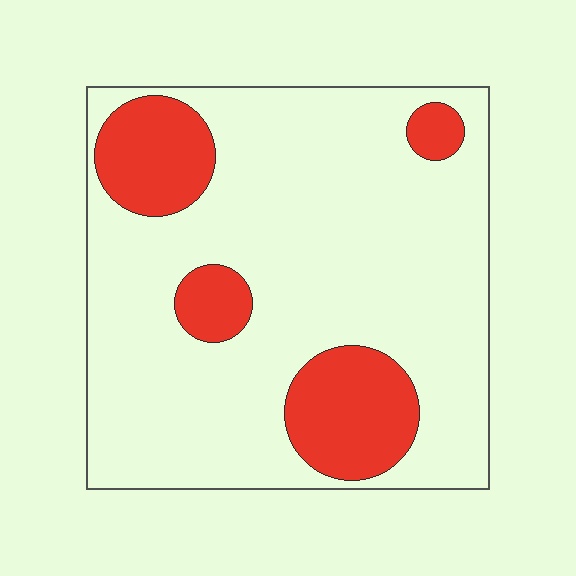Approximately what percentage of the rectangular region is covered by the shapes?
Approximately 20%.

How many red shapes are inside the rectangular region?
4.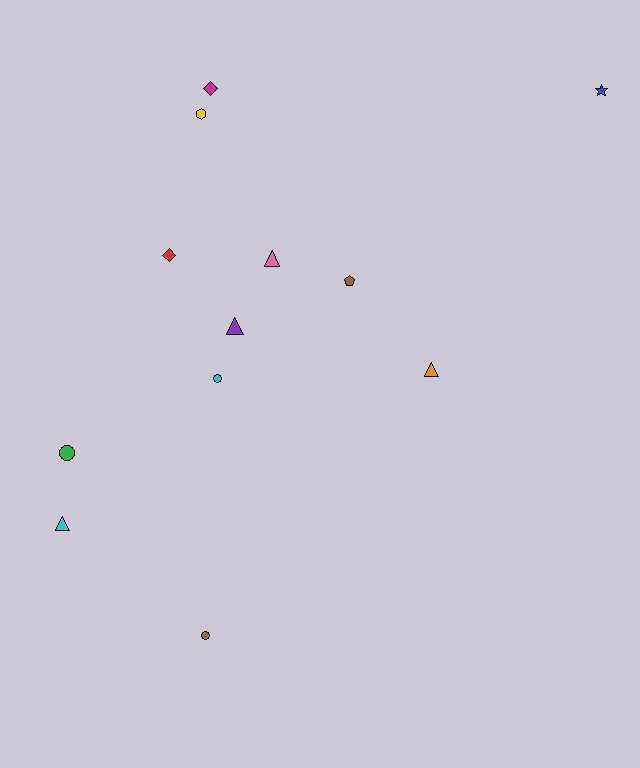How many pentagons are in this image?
There is 1 pentagon.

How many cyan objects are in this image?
There are 2 cyan objects.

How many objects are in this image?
There are 12 objects.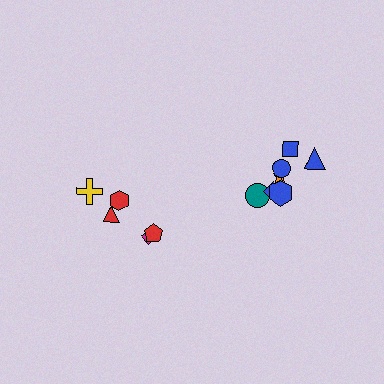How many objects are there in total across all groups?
There are 13 objects.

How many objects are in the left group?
There are 5 objects.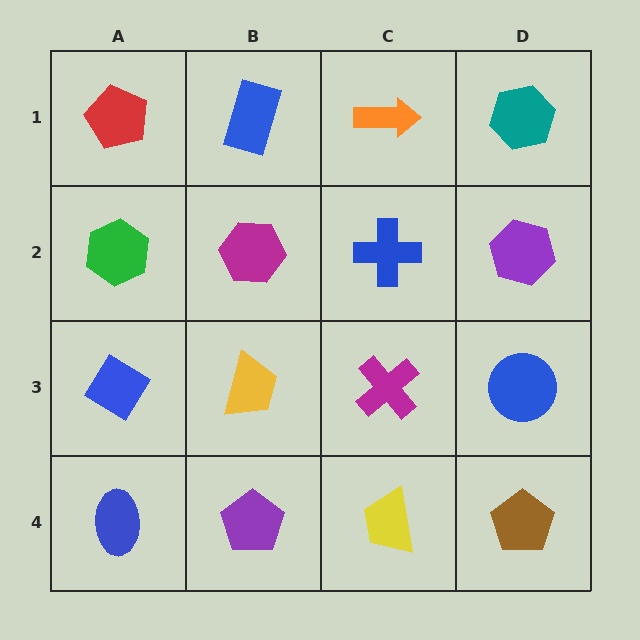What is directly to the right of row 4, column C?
A brown pentagon.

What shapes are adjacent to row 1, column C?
A blue cross (row 2, column C), a blue rectangle (row 1, column B), a teal hexagon (row 1, column D).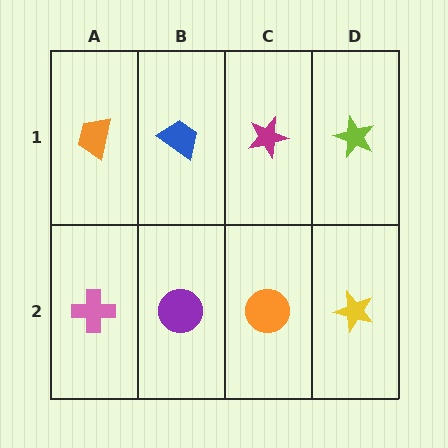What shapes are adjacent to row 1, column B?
A purple circle (row 2, column B), an orange trapezoid (row 1, column A), a magenta star (row 1, column C).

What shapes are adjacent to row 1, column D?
A yellow star (row 2, column D), a magenta star (row 1, column C).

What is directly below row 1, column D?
A yellow star.